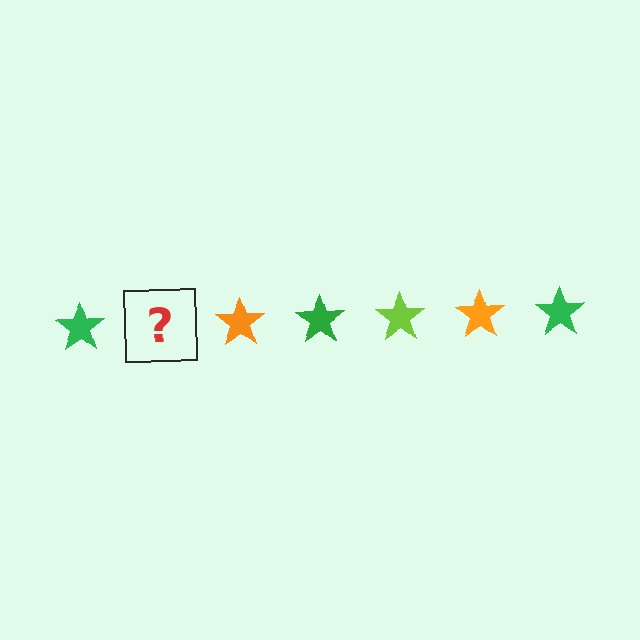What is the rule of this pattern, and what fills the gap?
The rule is that the pattern cycles through green, lime, orange stars. The gap should be filled with a lime star.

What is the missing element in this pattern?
The missing element is a lime star.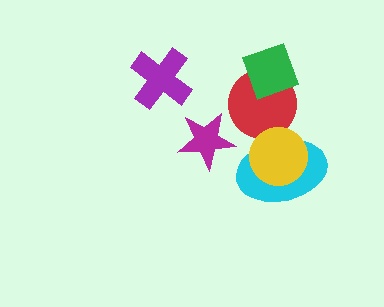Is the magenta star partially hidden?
No, no other shape covers it.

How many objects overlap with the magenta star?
0 objects overlap with the magenta star.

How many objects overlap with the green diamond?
1 object overlaps with the green diamond.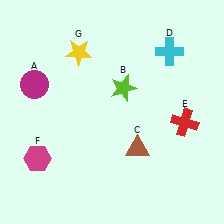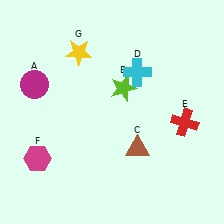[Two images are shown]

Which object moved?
The cyan cross (D) moved left.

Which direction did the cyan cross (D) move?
The cyan cross (D) moved left.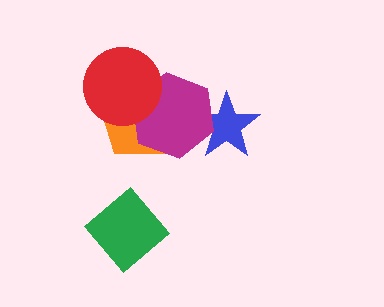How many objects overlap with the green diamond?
0 objects overlap with the green diamond.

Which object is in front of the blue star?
The magenta hexagon is in front of the blue star.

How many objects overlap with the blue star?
1 object overlaps with the blue star.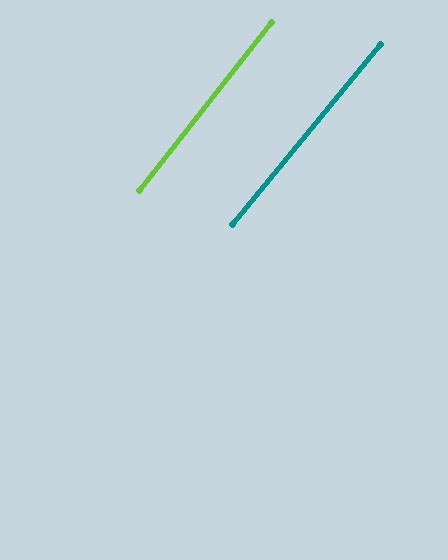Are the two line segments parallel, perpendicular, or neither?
Parallel — their directions differ by only 1.3°.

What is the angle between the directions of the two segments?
Approximately 1 degree.